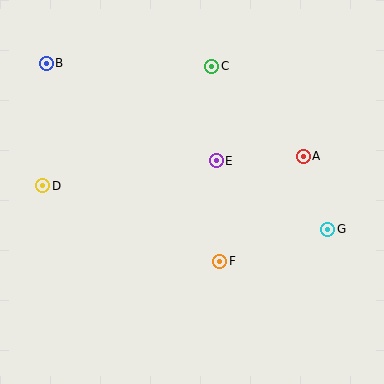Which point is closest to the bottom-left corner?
Point D is closest to the bottom-left corner.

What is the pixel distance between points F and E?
The distance between F and E is 101 pixels.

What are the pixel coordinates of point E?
Point E is at (216, 161).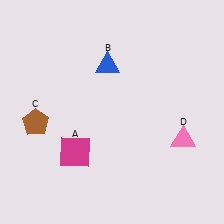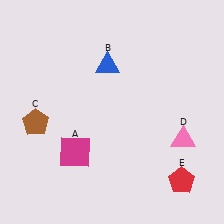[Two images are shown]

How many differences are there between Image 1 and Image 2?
There is 1 difference between the two images.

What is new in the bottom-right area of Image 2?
A red pentagon (E) was added in the bottom-right area of Image 2.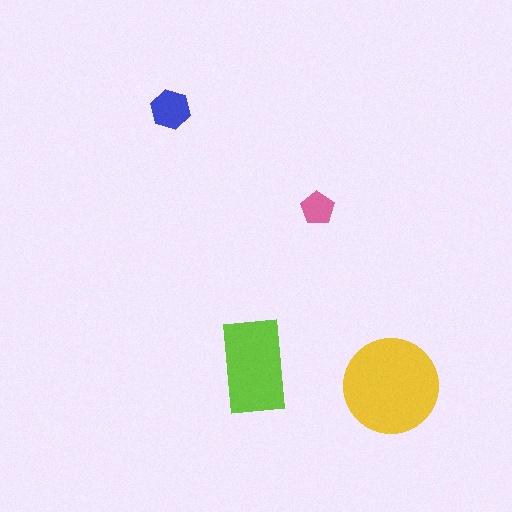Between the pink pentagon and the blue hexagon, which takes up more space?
The blue hexagon.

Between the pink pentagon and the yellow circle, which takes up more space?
The yellow circle.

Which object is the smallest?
The pink pentagon.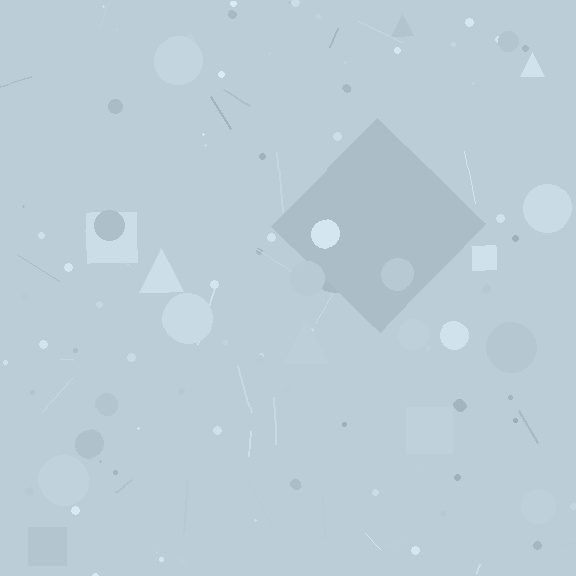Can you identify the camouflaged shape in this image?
The camouflaged shape is a diamond.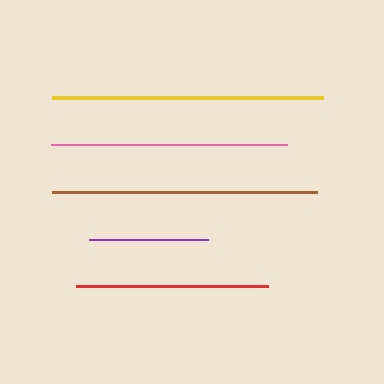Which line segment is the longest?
The yellow line is the longest at approximately 270 pixels.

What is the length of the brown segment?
The brown segment is approximately 266 pixels long.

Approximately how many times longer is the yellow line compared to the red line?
The yellow line is approximately 1.4 times the length of the red line.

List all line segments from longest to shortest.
From longest to shortest: yellow, brown, pink, red, purple.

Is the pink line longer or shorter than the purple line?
The pink line is longer than the purple line.